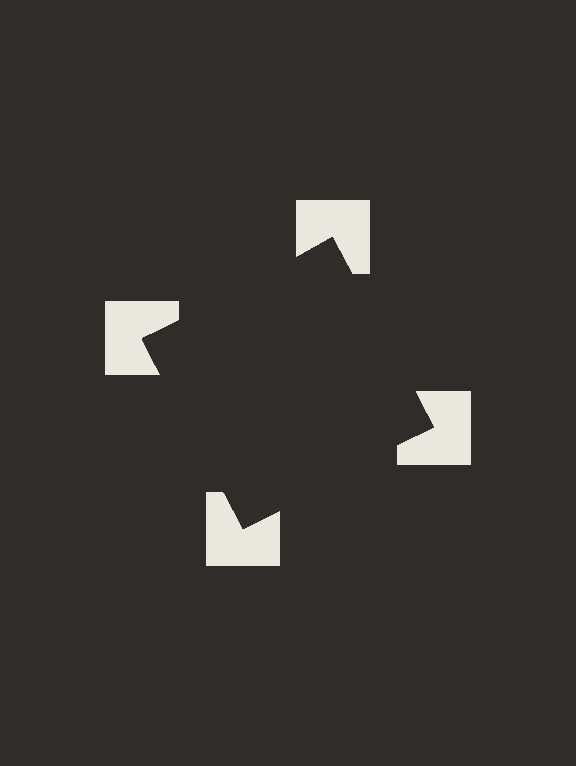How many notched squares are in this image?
There are 4 — one at each vertex of the illusory square.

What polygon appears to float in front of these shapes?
An illusory square — its edges are inferred from the aligned wedge cuts in the notched squares, not physically drawn.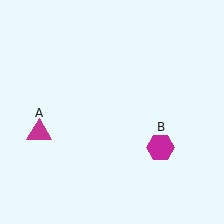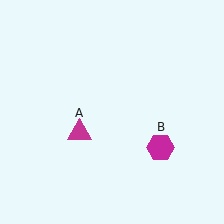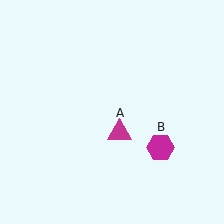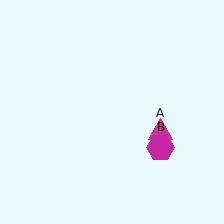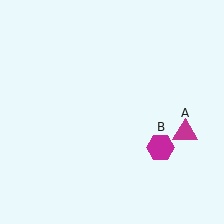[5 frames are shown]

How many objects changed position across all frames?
1 object changed position: magenta triangle (object A).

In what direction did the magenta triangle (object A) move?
The magenta triangle (object A) moved right.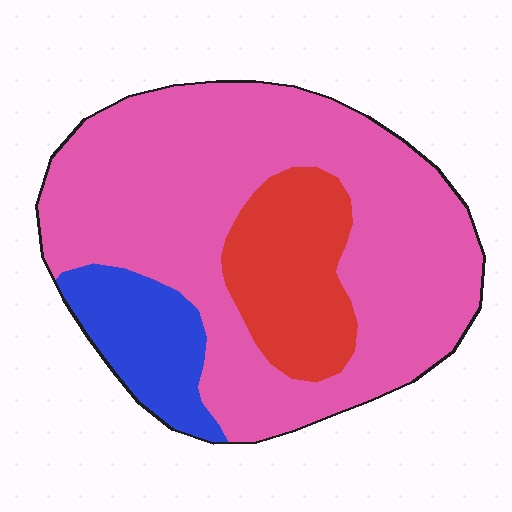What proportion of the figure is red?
Red takes up less than a quarter of the figure.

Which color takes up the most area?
Pink, at roughly 70%.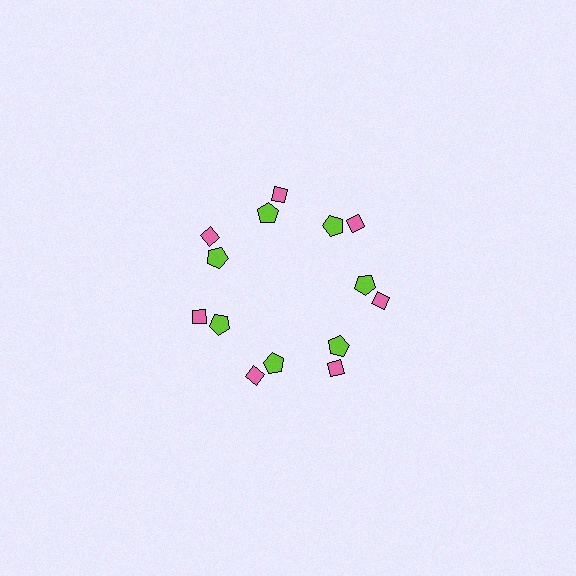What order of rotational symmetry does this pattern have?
This pattern has 7-fold rotational symmetry.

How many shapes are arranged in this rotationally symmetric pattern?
There are 14 shapes, arranged in 7 groups of 2.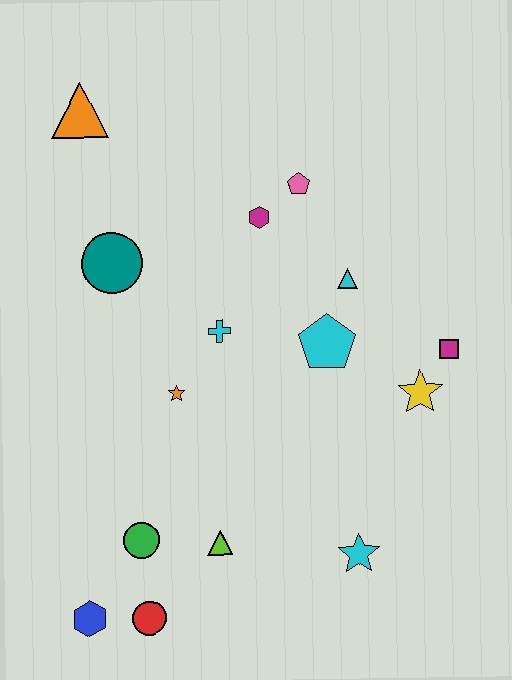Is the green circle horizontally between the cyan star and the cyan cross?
No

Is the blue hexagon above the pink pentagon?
No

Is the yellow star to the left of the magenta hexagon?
No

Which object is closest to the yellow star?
The magenta square is closest to the yellow star.